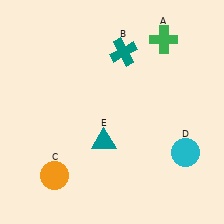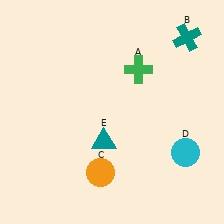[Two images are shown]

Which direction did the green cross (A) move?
The green cross (A) moved down.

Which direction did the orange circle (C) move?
The orange circle (C) moved right.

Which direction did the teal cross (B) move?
The teal cross (B) moved right.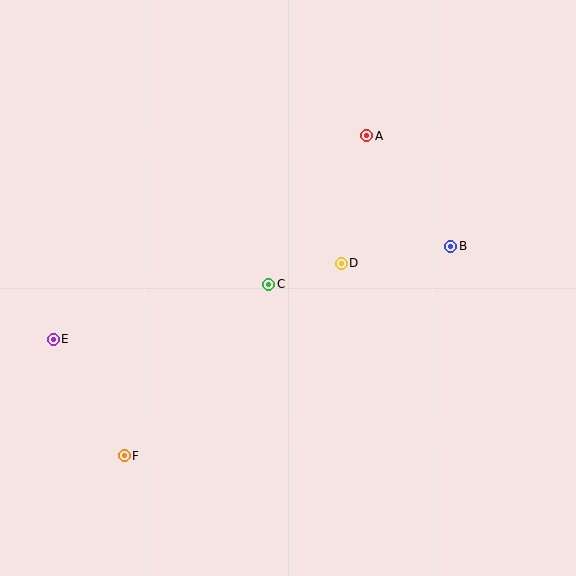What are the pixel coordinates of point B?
Point B is at (451, 246).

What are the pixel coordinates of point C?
Point C is at (269, 284).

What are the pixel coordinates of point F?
Point F is at (124, 456).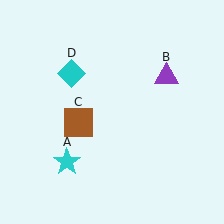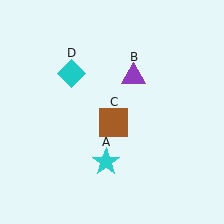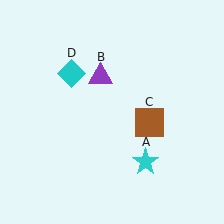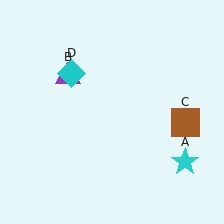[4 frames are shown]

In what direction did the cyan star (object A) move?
The cyan star (object A) moved right.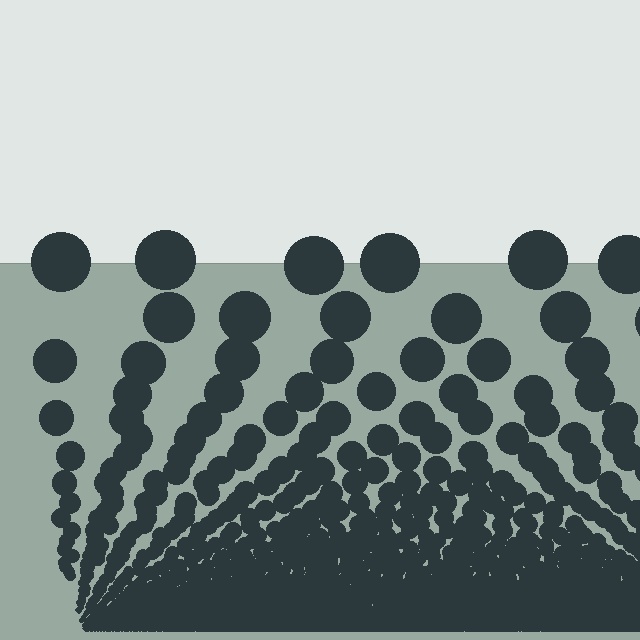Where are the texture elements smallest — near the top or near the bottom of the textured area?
Near the bottom.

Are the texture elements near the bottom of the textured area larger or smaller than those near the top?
Smaller. The gradient is inverted — elements near the bottom are smaller and denser.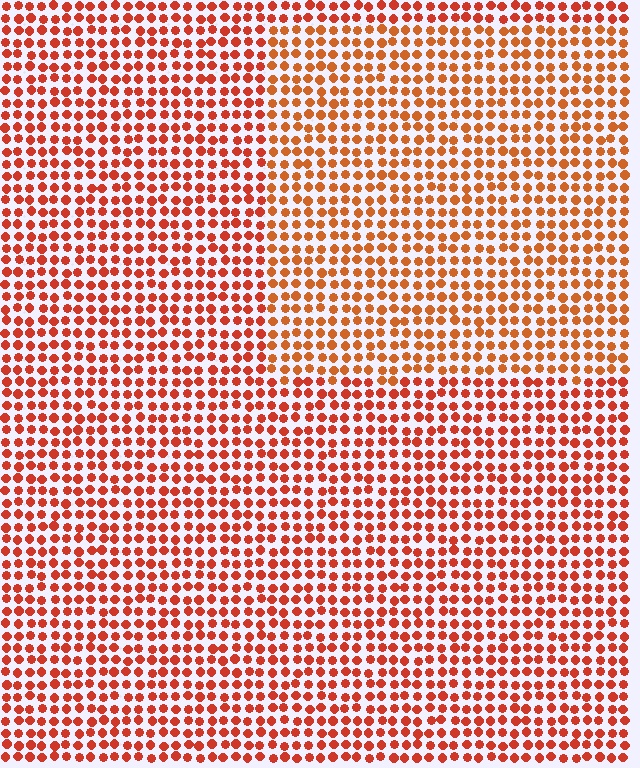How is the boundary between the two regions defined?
The boundary is defined purely by a slight shift in hue (about 17 degrees). Spacing, size, and orientation are identical on both sides.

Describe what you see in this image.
The image is filled with small red elements in a uniform arrangement. A rectangle-shaped region is visible where the elements are tinted to a slightly different hue, forming a subtle color boundary.